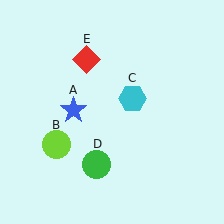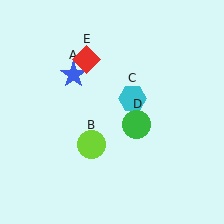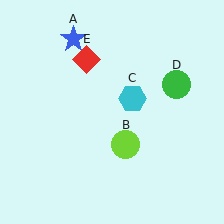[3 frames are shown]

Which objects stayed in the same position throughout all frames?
Cyan hexagon (object C) and red diamond (object E) remained stationary.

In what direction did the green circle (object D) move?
The green circle (object D) moved up and to the right.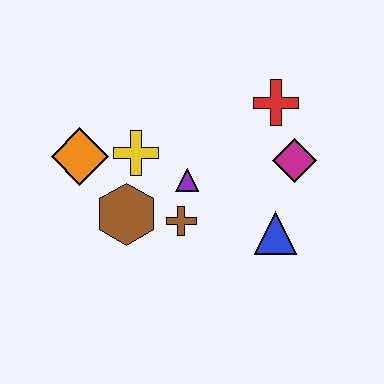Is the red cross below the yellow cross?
No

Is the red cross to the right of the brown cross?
Yes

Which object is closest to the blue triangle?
The magenta diamond is closest to the blue triangle.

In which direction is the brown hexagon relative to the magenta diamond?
The brown hexagon is to the left of the magenta diamond.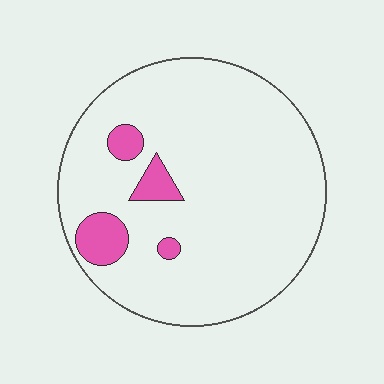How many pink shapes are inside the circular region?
4.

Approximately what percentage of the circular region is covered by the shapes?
Approximately 10%.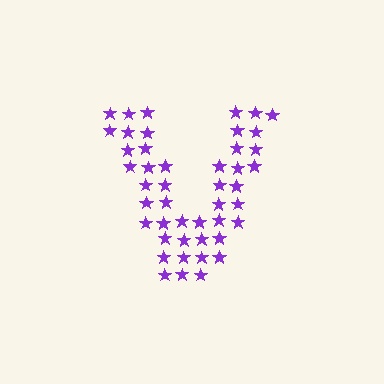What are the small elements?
The small elements are stars.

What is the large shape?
The large shape is the letter V.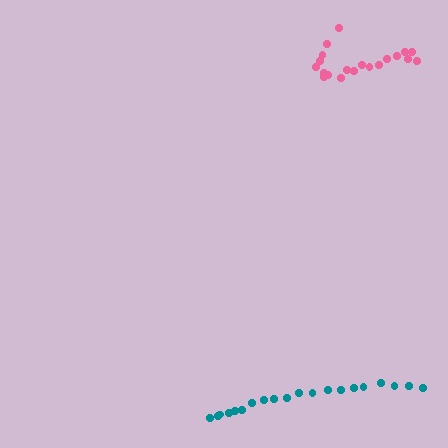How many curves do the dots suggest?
There are 2 distinct paths.